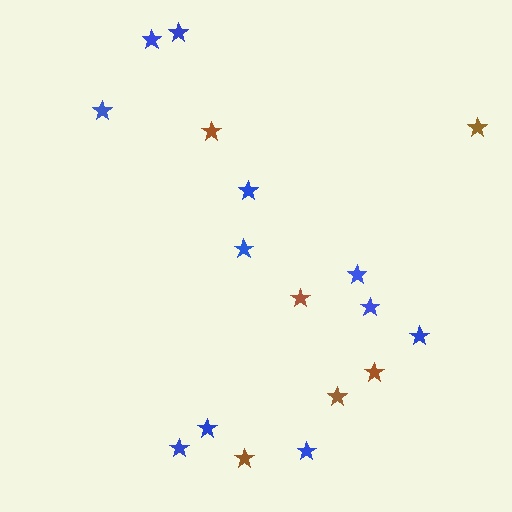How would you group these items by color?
There are 2 groups: one group of brown stars (6) and one group of blue stars (11).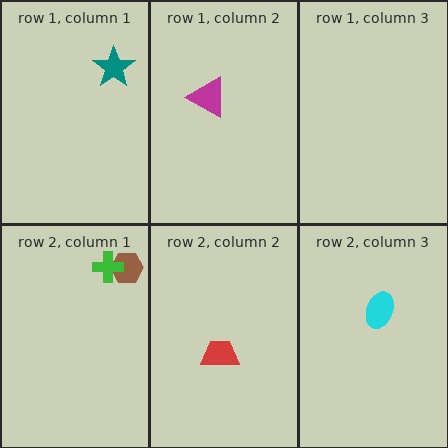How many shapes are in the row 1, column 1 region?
1.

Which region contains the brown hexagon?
The row 2, column 1 region.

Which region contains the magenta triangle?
The row 1, column 2 region.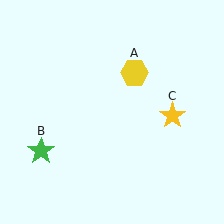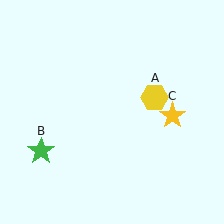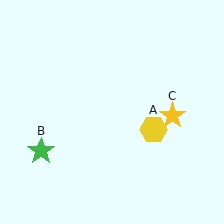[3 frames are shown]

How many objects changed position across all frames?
1 object changed position: yellow hexagon (object A).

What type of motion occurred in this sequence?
The yellow hexagon (object A) rotated clockwise around the center of the scene.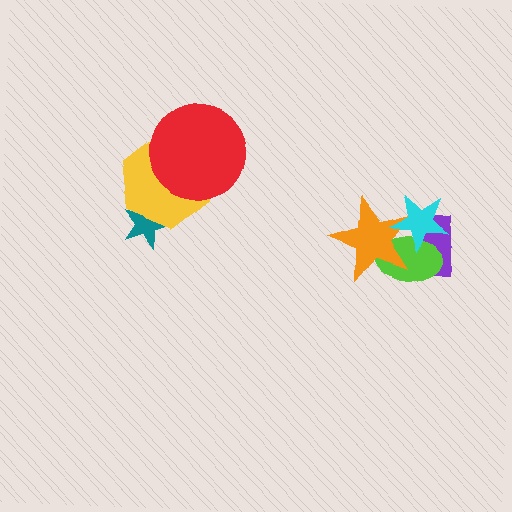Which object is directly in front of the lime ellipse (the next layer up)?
The orange star is directly in front of the lime ellipse.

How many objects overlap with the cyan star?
3 objects overlap with the cyan star.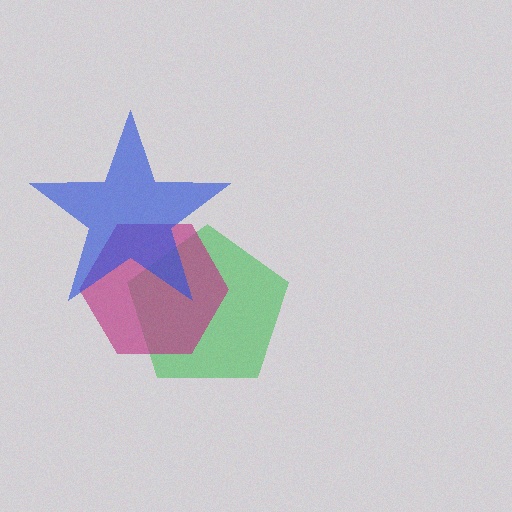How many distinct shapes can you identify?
There are 3 distinct shapes: a green pentagon, a magenta hexagon, a blue star.